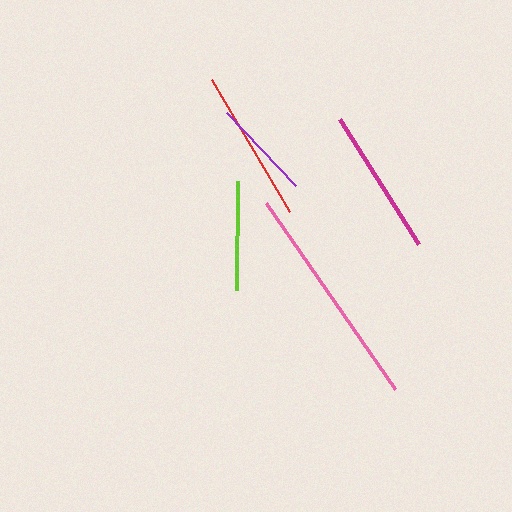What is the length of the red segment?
The red segment is approximately 153 pixels long.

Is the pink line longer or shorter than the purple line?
The pink line is longer than the purple line.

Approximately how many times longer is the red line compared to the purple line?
The red line is approximately 1.5 times the length of the purple line.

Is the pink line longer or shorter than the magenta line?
The pink line is longer than the magenta line.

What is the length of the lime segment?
The lime segment is approximately 110 pixels long.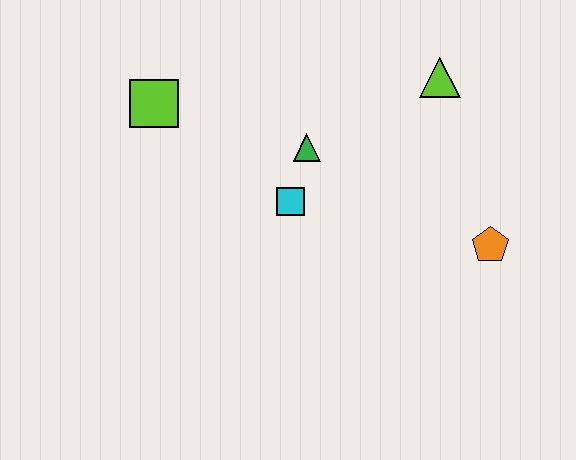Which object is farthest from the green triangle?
The orange pentagon is farthest from the green triangle.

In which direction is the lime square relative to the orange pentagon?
The lime square is to the left of the orange pentagon.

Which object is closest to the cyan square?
The green triangle is closest to the cyan square.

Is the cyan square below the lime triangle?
Yes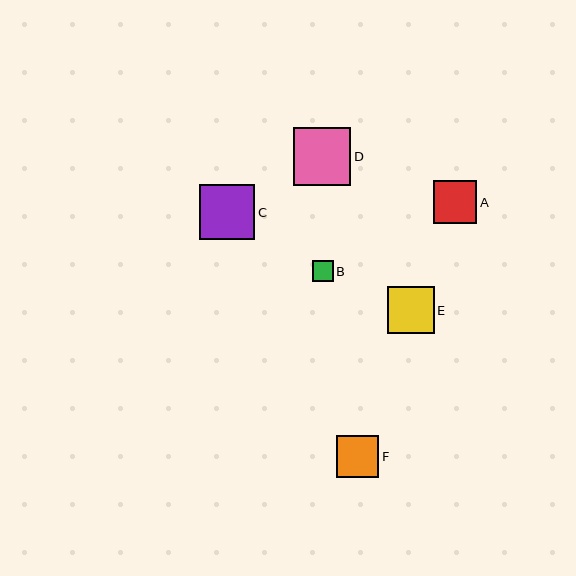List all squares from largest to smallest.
From largest to smallest: D, C, E, A, F, B.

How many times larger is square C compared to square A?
Square C is approximately 1.3 times the size of square A.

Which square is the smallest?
Square B is the smallest with a size of approximately 21 pixels.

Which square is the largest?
Square D is the largest with a size of approximately 58 pixels.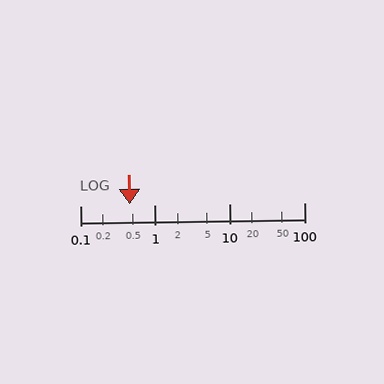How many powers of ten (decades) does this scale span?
The scale spans 3 decades, from 0.1 to 100.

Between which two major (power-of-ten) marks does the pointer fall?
The pointer is between 0.1 and 1.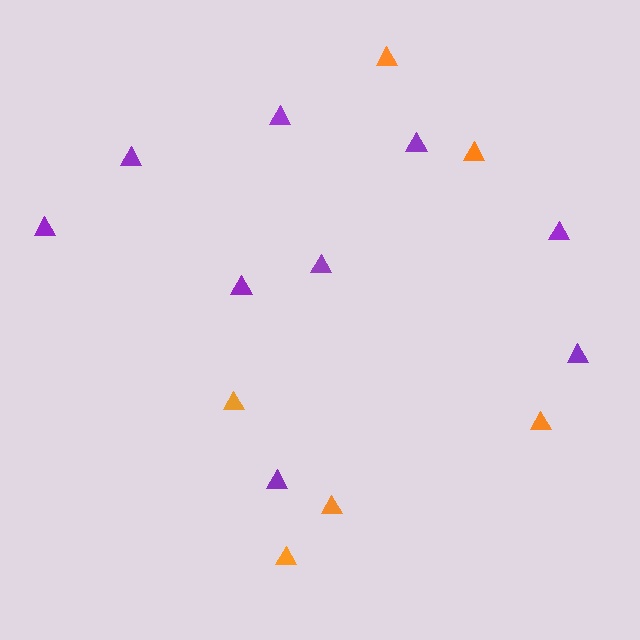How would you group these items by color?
There are 2 groups: one group of purple triangles (9) and one group of orange triangles (6).